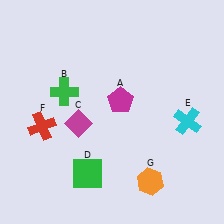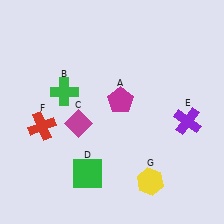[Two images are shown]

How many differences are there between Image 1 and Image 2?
There are 2 differences between the two images.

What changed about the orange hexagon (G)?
In Image 1, G is orange. In Image 2, it changed to yellow.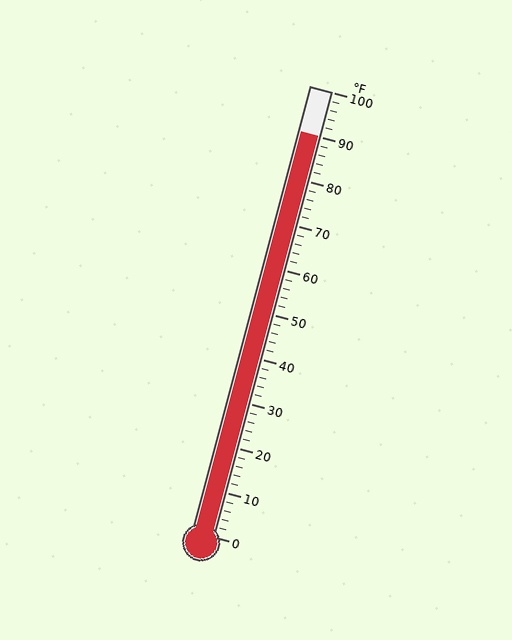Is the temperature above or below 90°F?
The temperature is at 90°F.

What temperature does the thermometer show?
The thermometer shows approximately 90°F.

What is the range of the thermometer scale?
The thermometer scale ranges from 0°F to 100°F.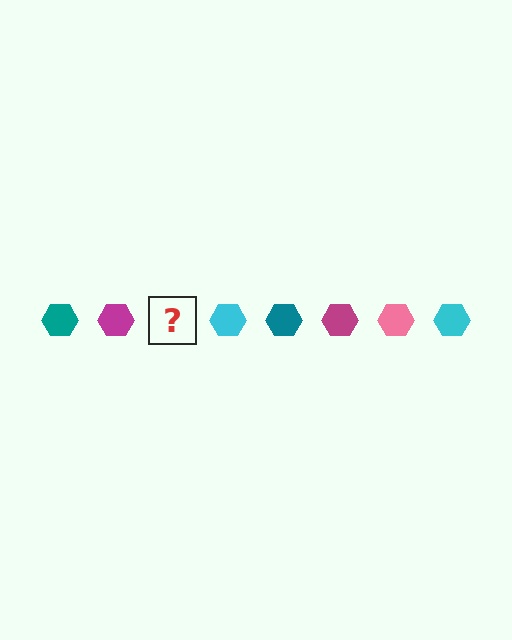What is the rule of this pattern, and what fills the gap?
The rule is that the pattern cycles through teal, magenta, pink, cyan hexagons. The gap should be filled with a pink hexagon.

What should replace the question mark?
The question mark should be replaced with a pink hexagon.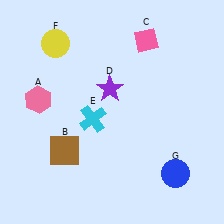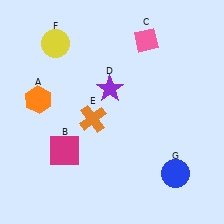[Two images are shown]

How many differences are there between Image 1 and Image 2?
There are 3 differences between the two images.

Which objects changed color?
A changed from pink to orange. B changed from brown to magenta. E changed from cyan to orange.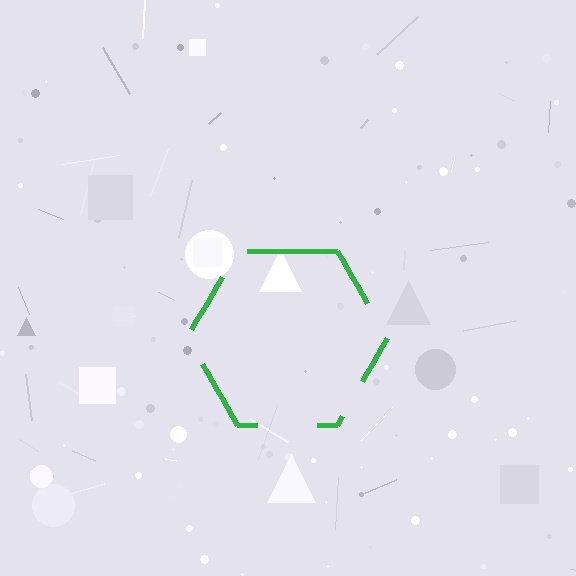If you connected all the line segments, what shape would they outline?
They would outline a hexagon.